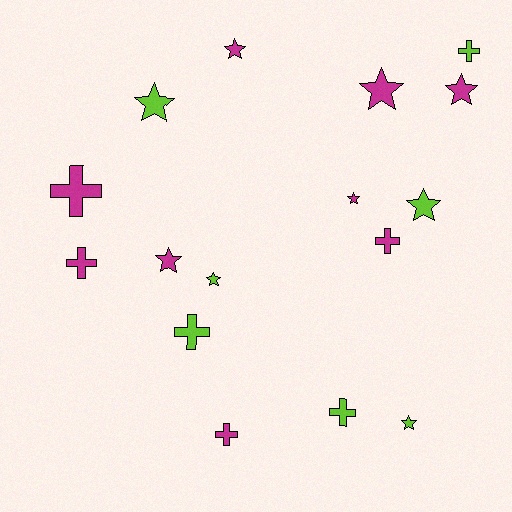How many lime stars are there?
There are 4 lime stars.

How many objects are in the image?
There are 16 objects.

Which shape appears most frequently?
Star, with 9 objects.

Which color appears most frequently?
Magenta, with 9 objects.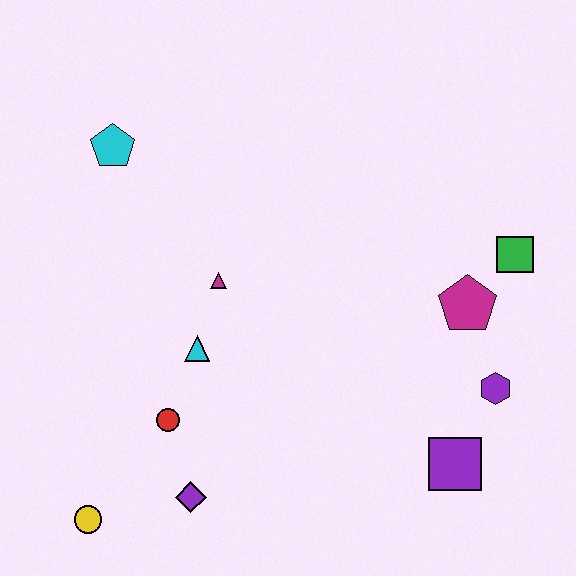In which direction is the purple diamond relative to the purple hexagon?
The purple diamond is to the left of the purple hexagon.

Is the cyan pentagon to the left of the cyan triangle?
Yes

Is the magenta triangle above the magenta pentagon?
Yes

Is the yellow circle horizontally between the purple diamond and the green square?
No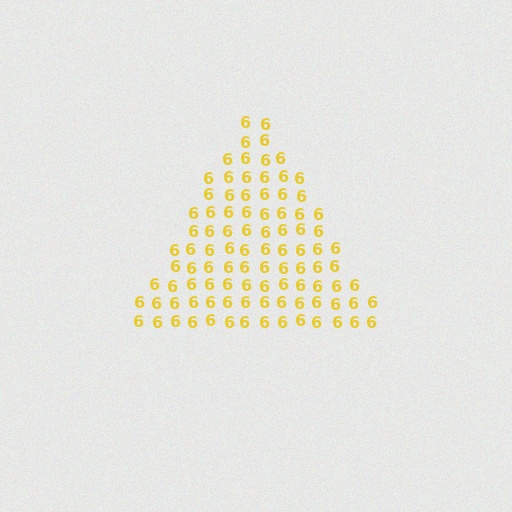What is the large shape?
The large shape is a triangle.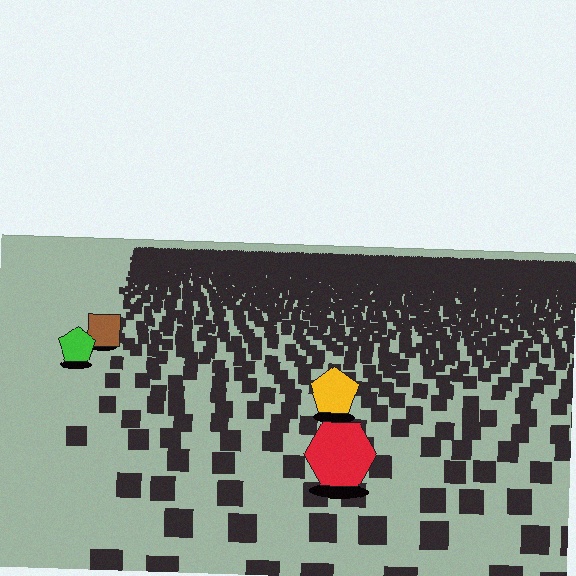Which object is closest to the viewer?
The red hexagon is closest. The texture marks near it are larger and more spread out.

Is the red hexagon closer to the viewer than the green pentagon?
Yes. The red hexagon is closer — you can tell from the texture gradient: the ground texture is coarser near it.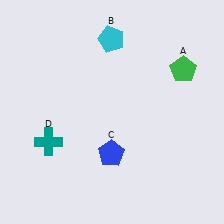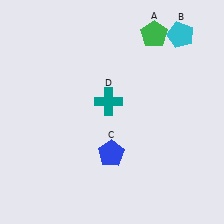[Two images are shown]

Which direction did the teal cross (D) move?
The teal cross (D) moved right.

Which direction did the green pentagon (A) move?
The green pentagon (A) moved up.